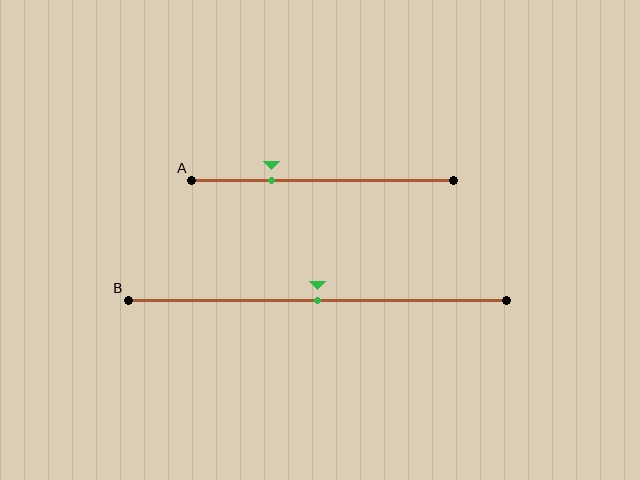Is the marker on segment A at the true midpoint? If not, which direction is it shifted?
No, the marker on segment A is shifted to the left by about 20% of the segment length.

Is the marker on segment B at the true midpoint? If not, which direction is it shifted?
Yes, the marker on segment B is at the true midpoint.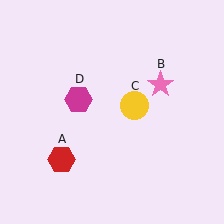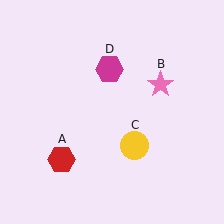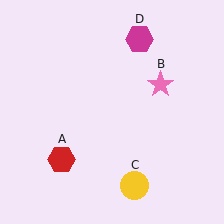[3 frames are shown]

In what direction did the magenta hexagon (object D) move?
The magenta hexagon (object D) moved up and to the right.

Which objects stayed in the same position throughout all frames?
Red hexagon (object A) and pink star (object B) remained stationary.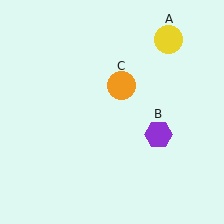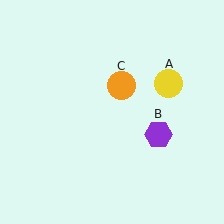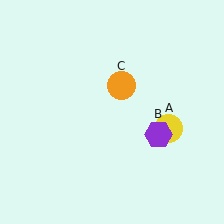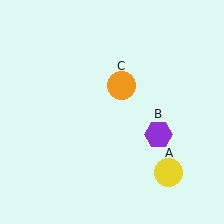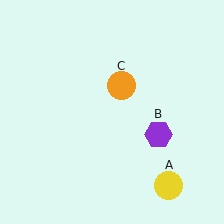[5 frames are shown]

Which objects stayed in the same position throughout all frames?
Purple hexagon (object B) and orange circle (object C) remained stationary.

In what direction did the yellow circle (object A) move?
The yellow circle (object A) moved down.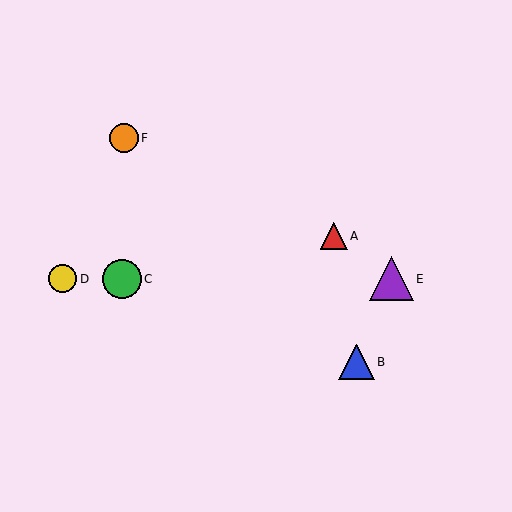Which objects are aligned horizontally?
Objects C, D, E are aligned horizontally.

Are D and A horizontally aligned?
No, D is at y≈279 and A is at y≈236.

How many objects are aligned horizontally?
3 objects (C, D, E) are aligned horizontally.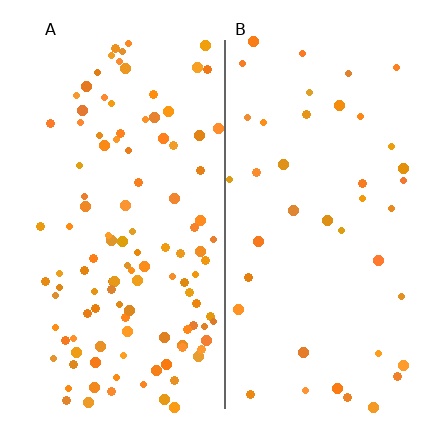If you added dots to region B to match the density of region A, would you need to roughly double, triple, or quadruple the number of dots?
Approximately triple.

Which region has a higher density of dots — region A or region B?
A (the left).